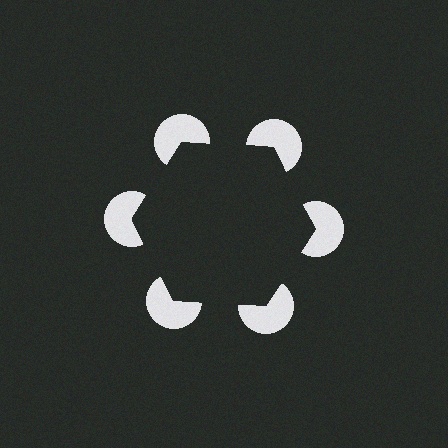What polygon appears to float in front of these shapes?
An illusory hexagon — its edges are inferred from the aligned wedge cuts in the pac-man discs, not physically drawn.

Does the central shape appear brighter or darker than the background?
It typically appears slightly darker than the background, even though no actual brightness change is drawn.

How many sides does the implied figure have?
6 sides.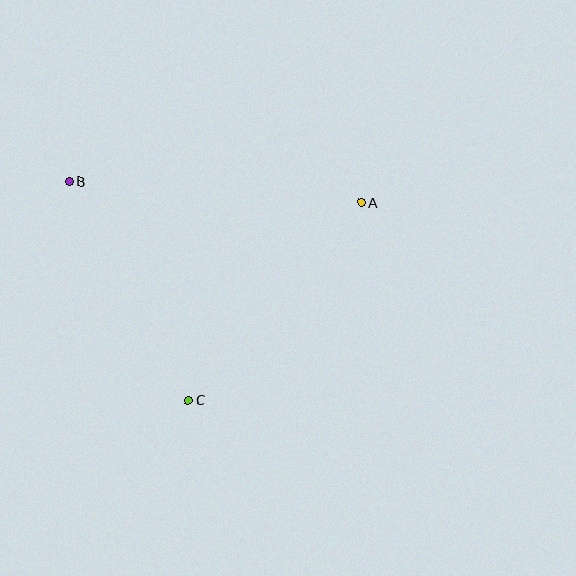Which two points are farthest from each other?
Points A and B are farthest from each other.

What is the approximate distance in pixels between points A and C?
The distance between A and C is approximately 263 pixels.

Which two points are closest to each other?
Points B and C are closest to each other.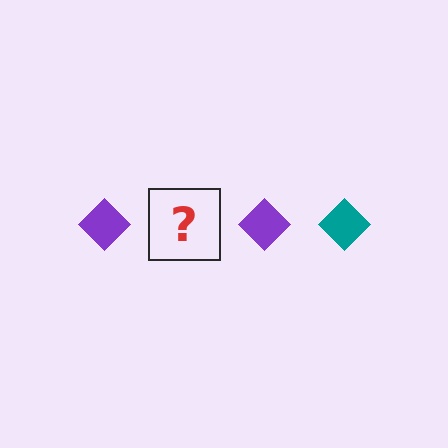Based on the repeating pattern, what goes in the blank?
The blank should be a teal diamond.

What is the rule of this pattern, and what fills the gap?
The rule is that the pattern cycles through purple, teal diamonds. The gap should be filled with a teal diamond.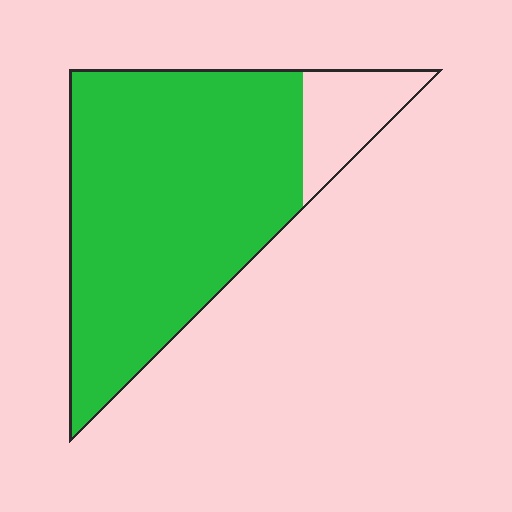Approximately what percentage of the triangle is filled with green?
Approximately 85%.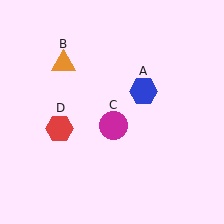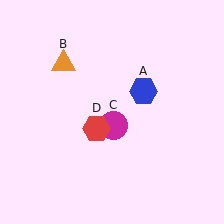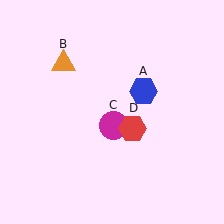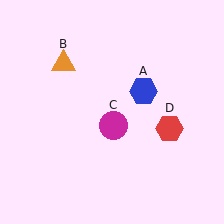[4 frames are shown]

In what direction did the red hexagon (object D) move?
The red hexagon (object D) moved right.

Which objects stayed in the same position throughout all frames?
Blue hexagon (object A) and orange triangle (object B) and magenta circle (object C) remained stationary.